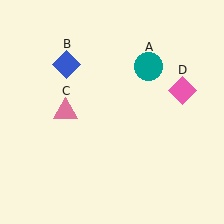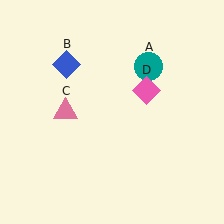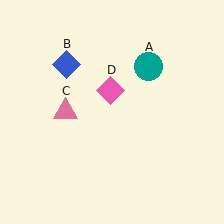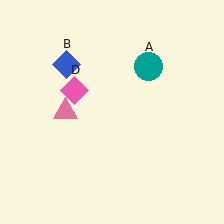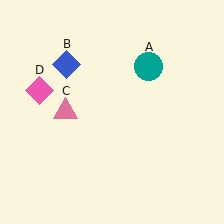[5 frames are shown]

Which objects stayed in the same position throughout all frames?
Teal circle (object A) and blue diamond (object B) and pink triangle (object C) remained stationary.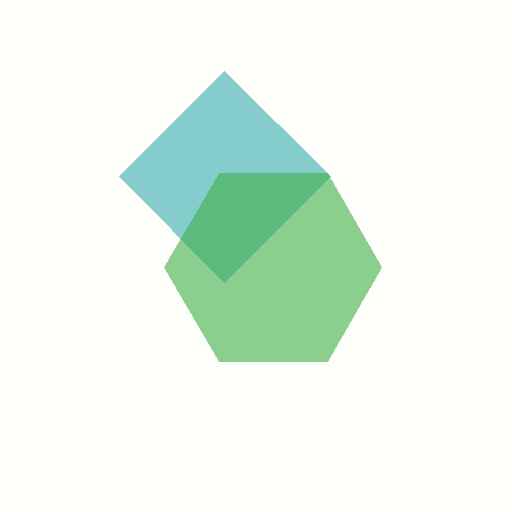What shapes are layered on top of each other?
The layered shapes are: a teal diamond, a green hexagon.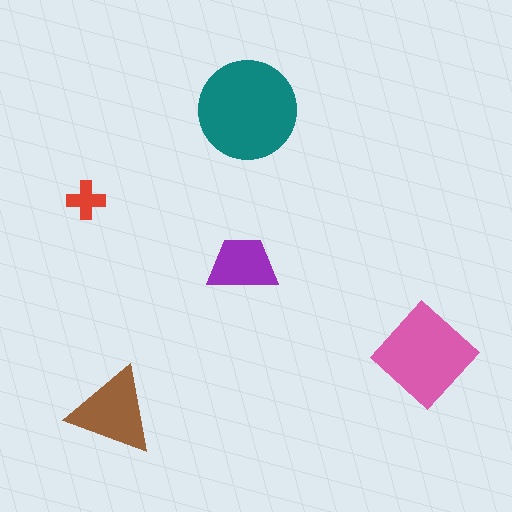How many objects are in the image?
There are 5 objects in the image.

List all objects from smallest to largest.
The red cross, the purple trapezoid, the brown triangle, the pink diamond, the teal circle.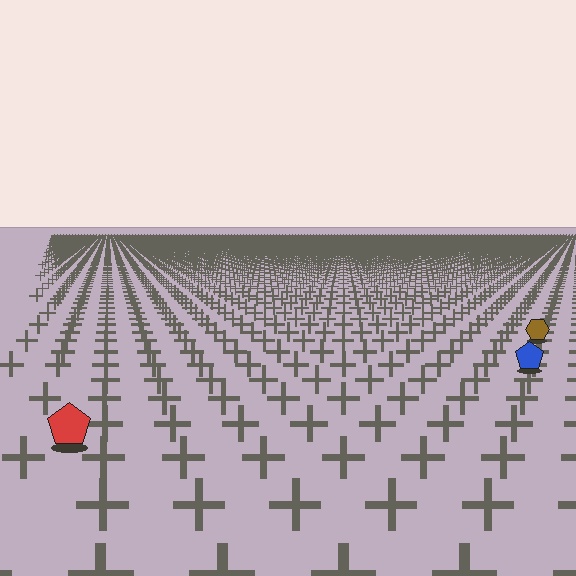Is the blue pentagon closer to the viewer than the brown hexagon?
Yes. The blue pentagon is closer — you can tell from the texture gradient: the ground texture is coarser near it.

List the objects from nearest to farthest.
From nearest to farthest: the red pentagon, the blue pentagon, the brown hexagon.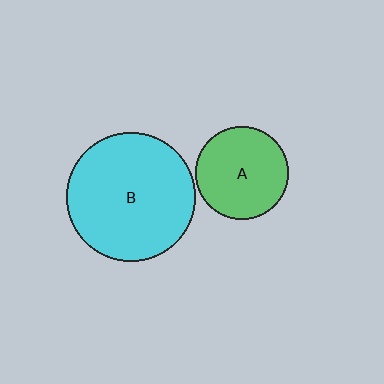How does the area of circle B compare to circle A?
Approximately 1.9 times.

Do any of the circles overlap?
No, none of the circles overlap.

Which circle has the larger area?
Circle B (cyan).